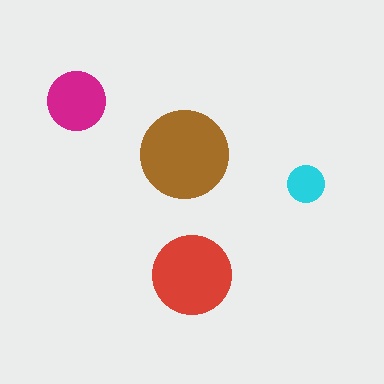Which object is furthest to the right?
The cyan circle is rightmost.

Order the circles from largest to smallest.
the brown one, the red one, the magenta one, the cyan one.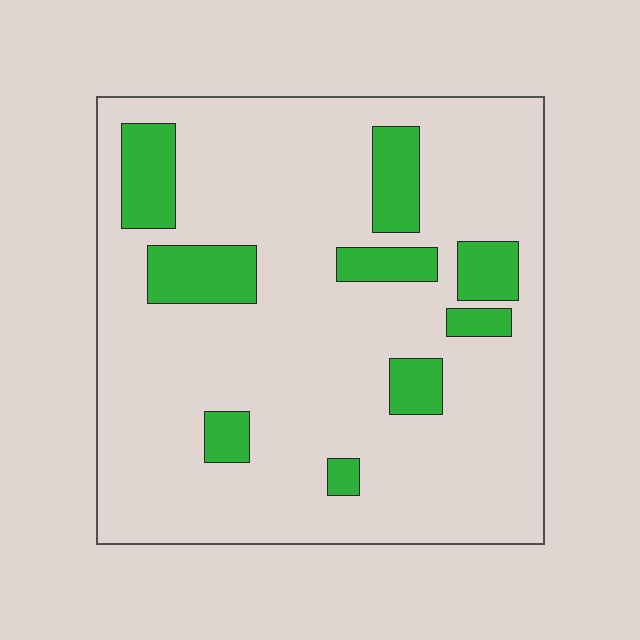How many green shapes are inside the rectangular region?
9.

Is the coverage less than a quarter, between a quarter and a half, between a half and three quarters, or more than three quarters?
Less than a quarter.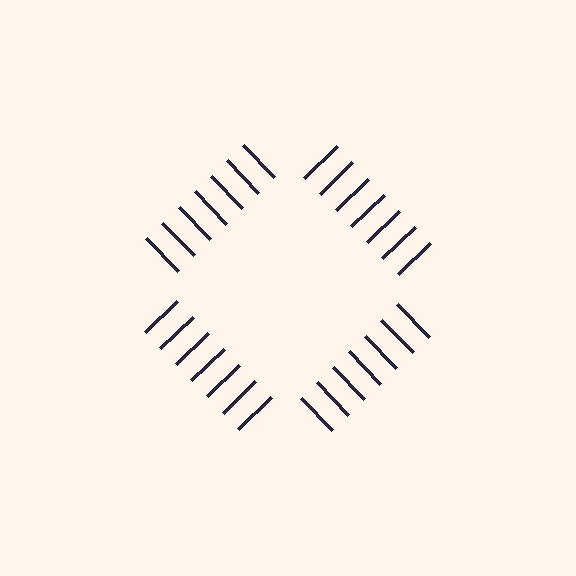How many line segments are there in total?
28 — 7 along each of the 4 edges.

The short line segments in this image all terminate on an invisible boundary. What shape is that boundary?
An illusory square — the line segments terminate on its edges but no continuous stroke is drawn.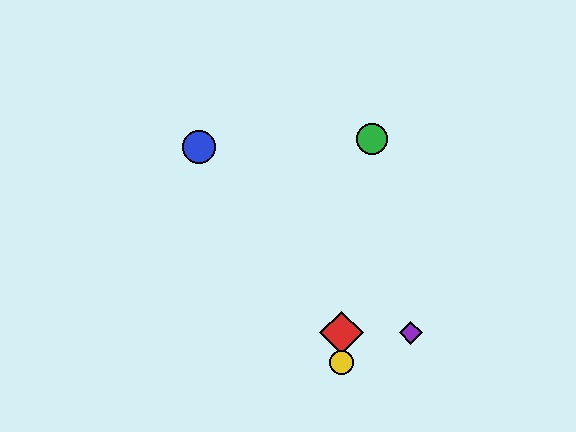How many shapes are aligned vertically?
2 shapes (the red diamond, the yellow circle) are aligned vertically.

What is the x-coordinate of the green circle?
The green circle is at x≈372.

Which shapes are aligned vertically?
The red diamond, the yellow circle are aligned vertically.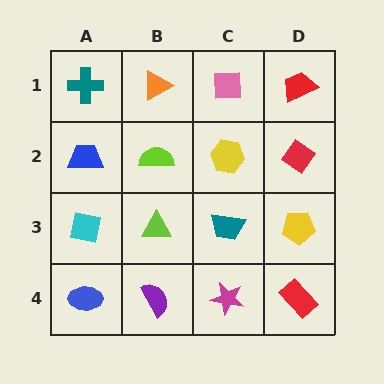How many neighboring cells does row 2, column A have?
3.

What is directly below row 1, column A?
A blue trapezoid.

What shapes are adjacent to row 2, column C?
A pink square (row 1, column C), a teal trapezoid (row 3, column C), a lime semicircle (row 2, column B), a red diamond (row 2, column D).